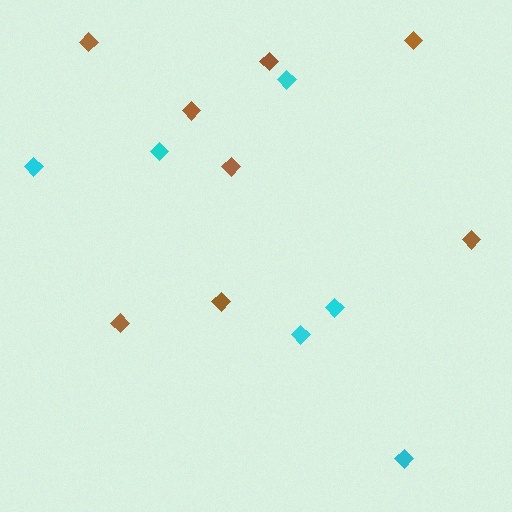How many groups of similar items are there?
There are 2 groups: one group of cyan diamonds (6) and one group of brown diamonds (8).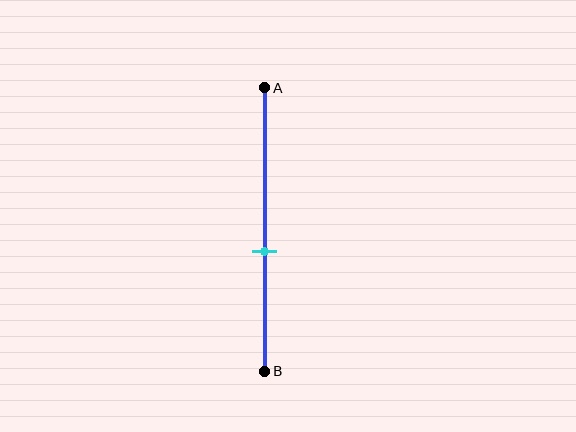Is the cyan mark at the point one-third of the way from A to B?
No, the mark is at about 60% from A, not at the 33% one-third point.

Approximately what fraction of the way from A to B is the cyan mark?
The cyan mark is approximately 60% of the way from A to B.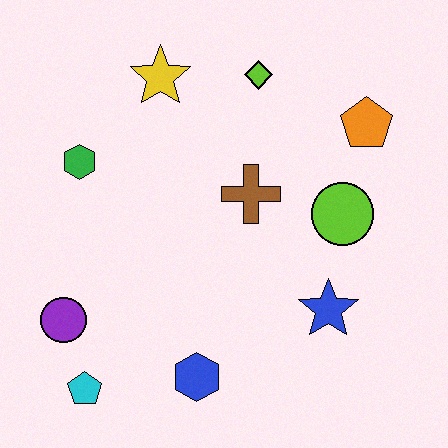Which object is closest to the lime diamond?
The yellow star is closest to the lime diamond.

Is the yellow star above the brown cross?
Yes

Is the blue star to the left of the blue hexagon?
No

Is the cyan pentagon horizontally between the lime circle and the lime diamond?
No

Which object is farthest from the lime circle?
The cyan pentagon is farthest from the lime circle.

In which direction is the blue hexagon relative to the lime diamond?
The blue hexagon is below the lime diamond.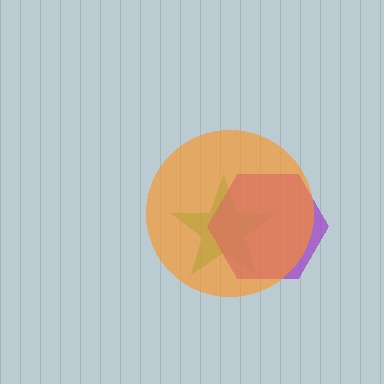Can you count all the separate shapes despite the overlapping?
Yes, there are 3 separate shapes.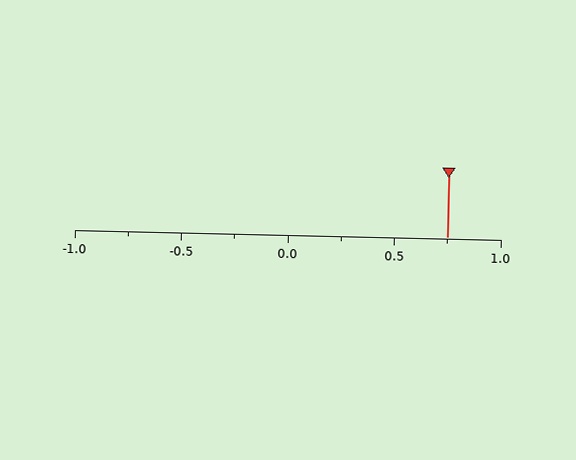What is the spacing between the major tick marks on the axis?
The major ticks are spaced 0.5 apart.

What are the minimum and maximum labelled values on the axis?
The axis runs from -1.0 to 1.0.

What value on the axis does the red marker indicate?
The marker indicates approximately 0.75.